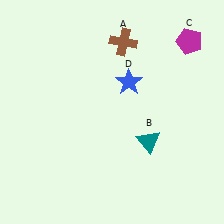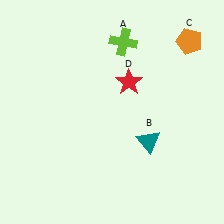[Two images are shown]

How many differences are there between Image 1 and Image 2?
There are 3 differences between the two images.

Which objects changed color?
A changed from brown to lime. C changed from magenta to orange. D changed from blue to red.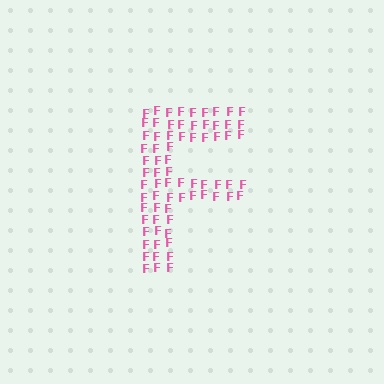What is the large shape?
The large shape is the letter F.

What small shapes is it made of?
It is made of small letter F's.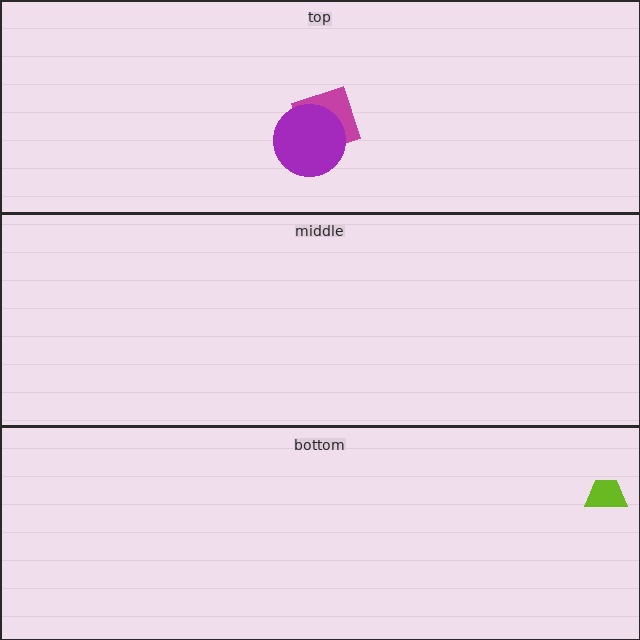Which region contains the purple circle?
The top region.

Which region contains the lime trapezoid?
The bottom region.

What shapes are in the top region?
The magenta square, the purple circle.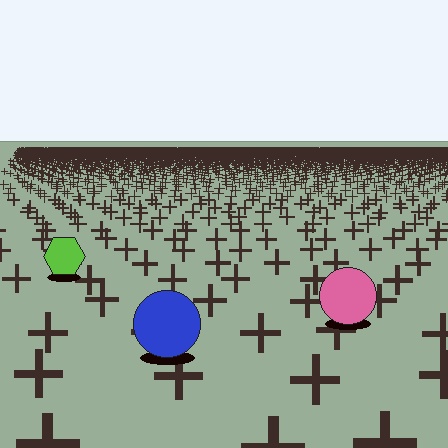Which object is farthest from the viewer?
The lime hexagon is farthest from the viewer. It appears smaller and the ground texture around it is denser.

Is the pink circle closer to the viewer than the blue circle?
No. The blue circle is closer — you can tell from the texture gradient: the ground texture is coarser near it.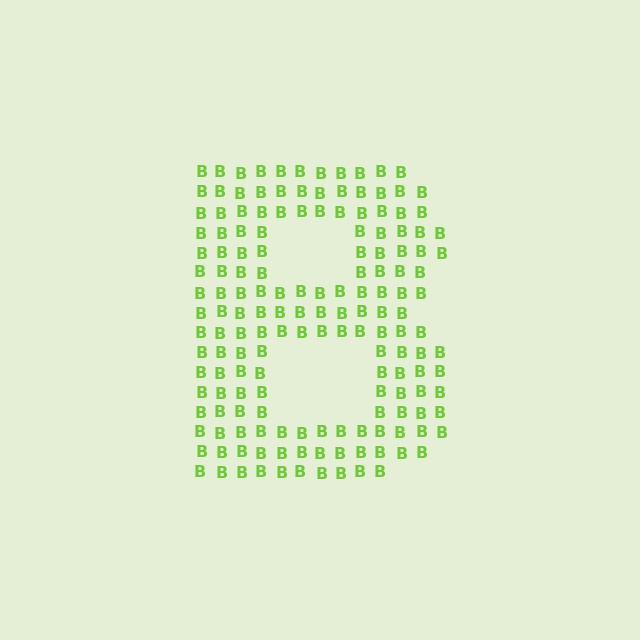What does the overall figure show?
The overall figure shows the letter B.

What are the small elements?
The small elements are letter B's.